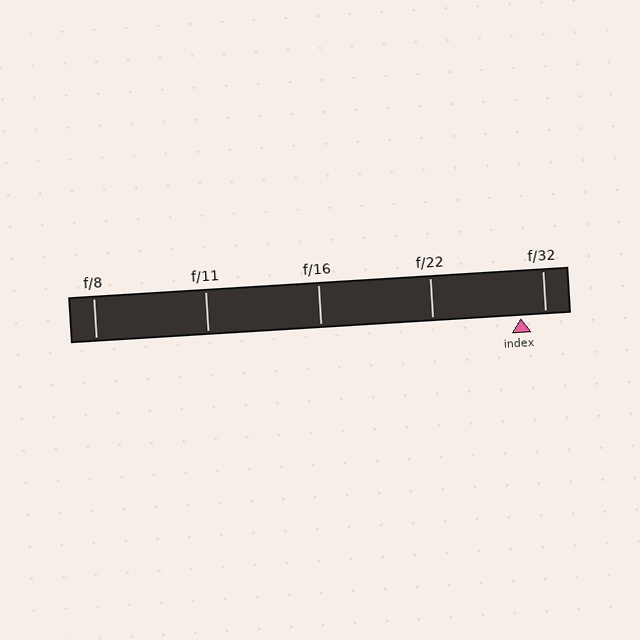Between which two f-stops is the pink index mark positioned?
The index mark is between f/22 and f/32.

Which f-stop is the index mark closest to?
The index mark is closest to f/32.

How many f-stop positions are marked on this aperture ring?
There are 5 f-stop positions marked.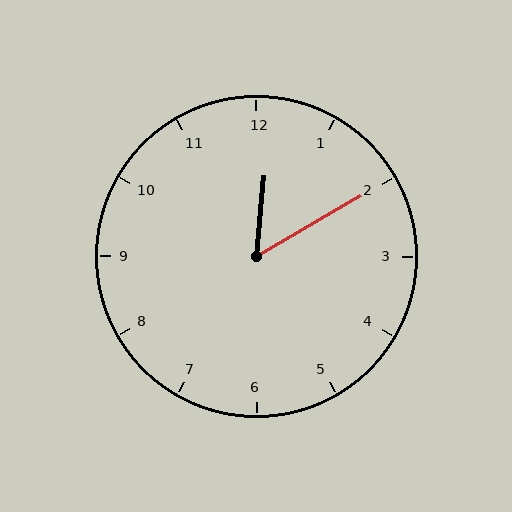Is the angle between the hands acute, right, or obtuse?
It is acute.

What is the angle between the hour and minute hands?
Approximately 55 degrees.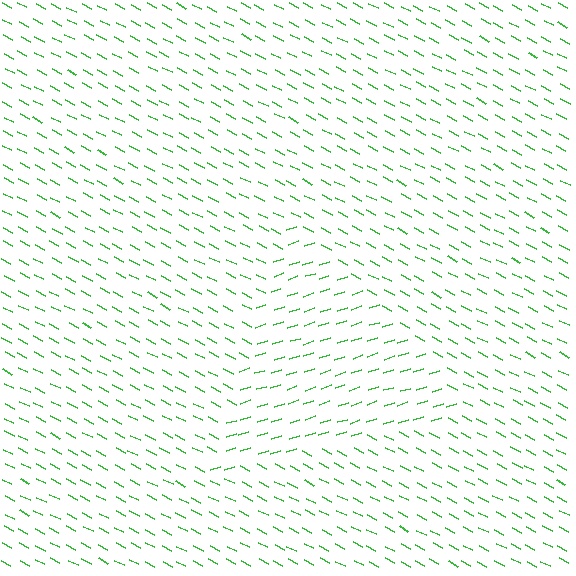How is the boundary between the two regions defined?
The boundary is defined purely by a change in line orientation (approximately 45 degrees difference). All lines are the same color and thickness.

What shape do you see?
I see a triangle.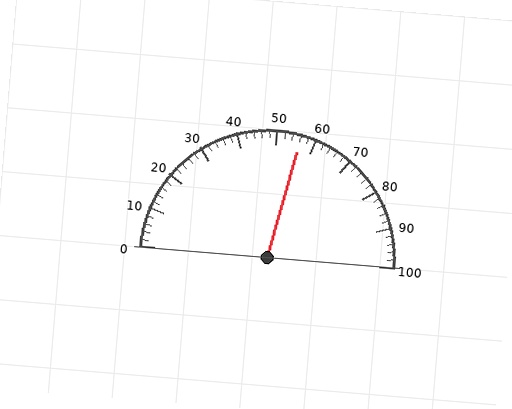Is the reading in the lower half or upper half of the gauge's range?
The reading is in the upper half of the range (0 to 100).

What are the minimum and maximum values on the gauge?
The gauge ranges from 0 to 100.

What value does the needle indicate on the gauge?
The needle indicates approximately 56.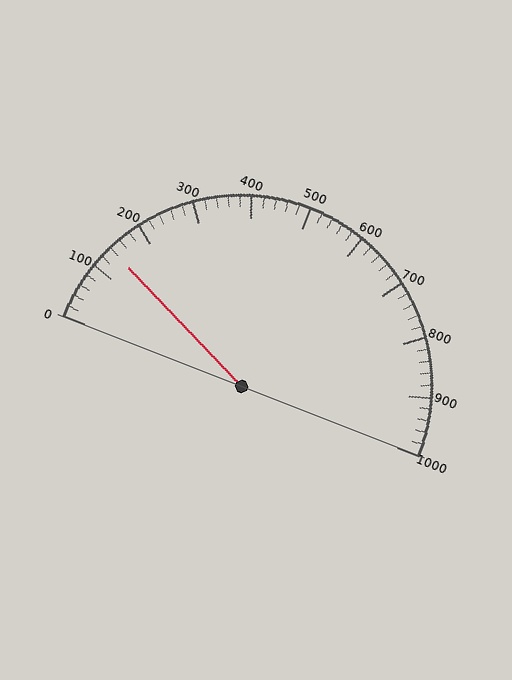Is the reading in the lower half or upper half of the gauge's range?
The reading is in the lower half of the range (0 to 1000).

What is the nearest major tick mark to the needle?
The nearest major tick mark is 100.